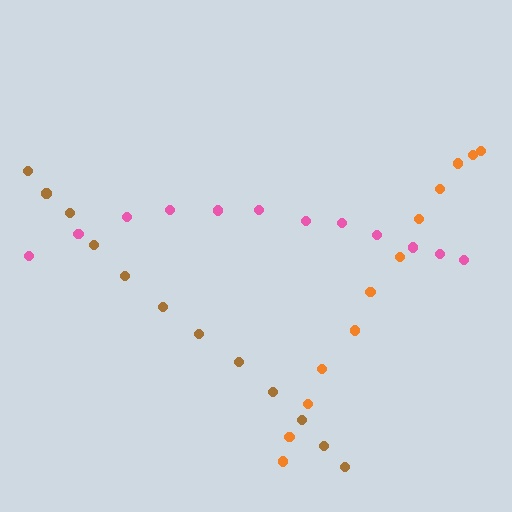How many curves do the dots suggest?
There are 3 distinct paths.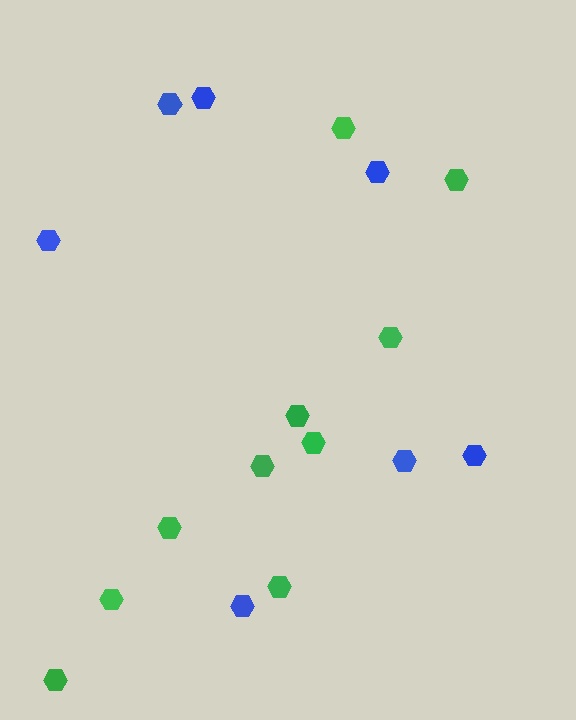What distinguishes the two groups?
There are 2 groups: one group of green hexagons (10) and one group of blue hexagons (7).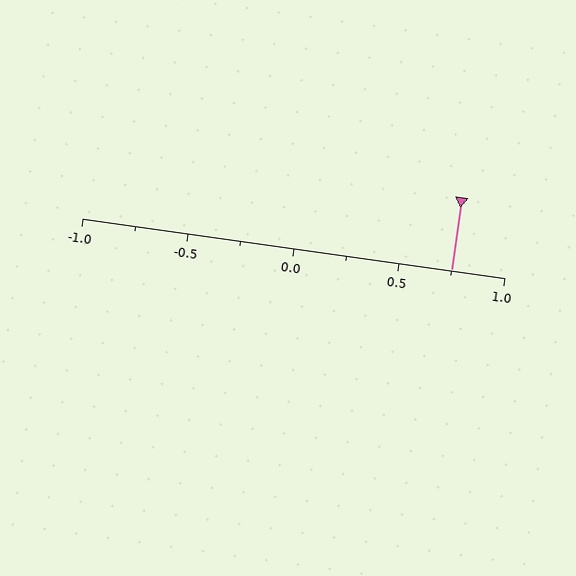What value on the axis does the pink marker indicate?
The marker indicates approximately 0.75.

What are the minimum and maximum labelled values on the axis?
The axis runs from -1.0 to 1.0.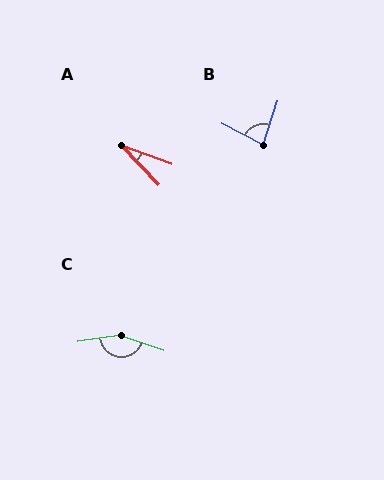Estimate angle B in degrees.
Approximately 81 degrees.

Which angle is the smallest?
A, at approximately 26 degrees.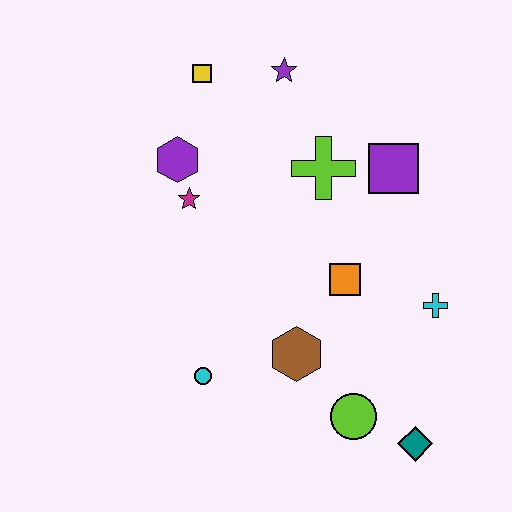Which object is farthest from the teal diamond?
The yellow square is farthest from the teal diamond.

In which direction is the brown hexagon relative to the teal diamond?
The brown hexagon is to the left of the teal diamond.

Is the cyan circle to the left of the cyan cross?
Yes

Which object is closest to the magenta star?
The purple hexagon is closest to the magenta star.